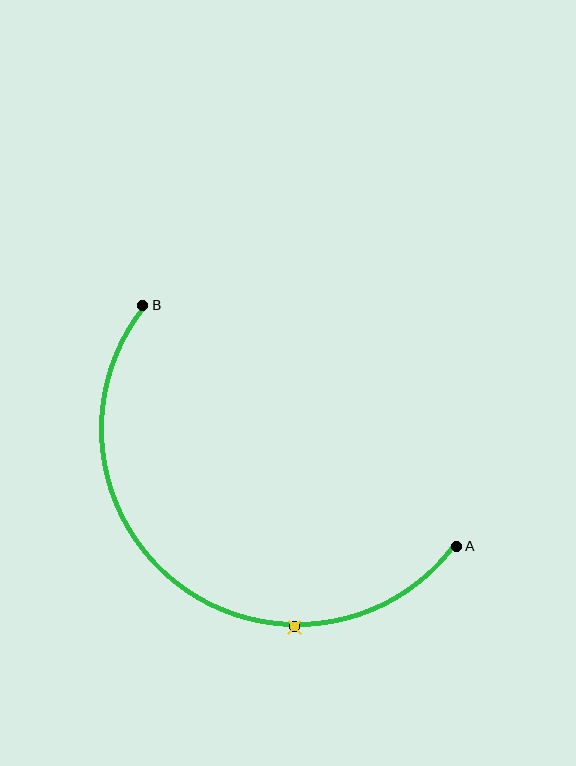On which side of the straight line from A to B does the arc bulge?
The arc bulges below and to the left of the straight line connecting A and B.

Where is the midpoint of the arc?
The arc midpoint is the point on the curve farthest from the straight line joining A and B. It sits below and to the left of that line.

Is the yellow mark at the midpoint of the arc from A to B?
No. The yellow mark lies on the arc but is closer to endpoint A. The arc midpoint would be at the point on the curve equidistant along the arc from both A and B.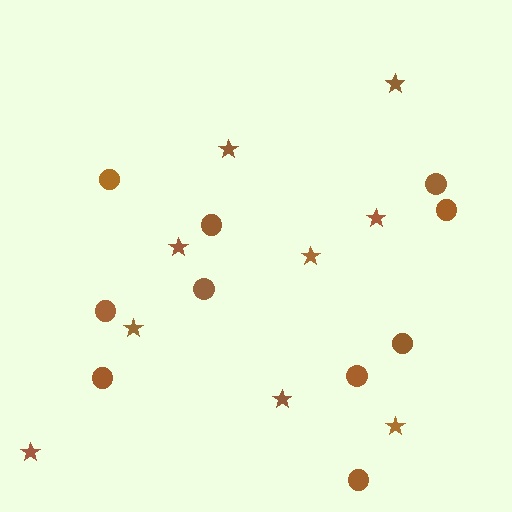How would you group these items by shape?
There are 2 groups: one group of circles (10) and one group of stars (9).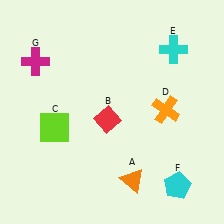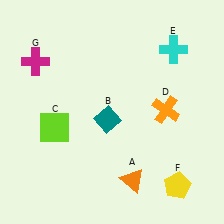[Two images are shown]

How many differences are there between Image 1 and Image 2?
There are 2 differences between the two images.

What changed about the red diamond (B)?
In Image 1, B is red. In Image 2, it changed to teal.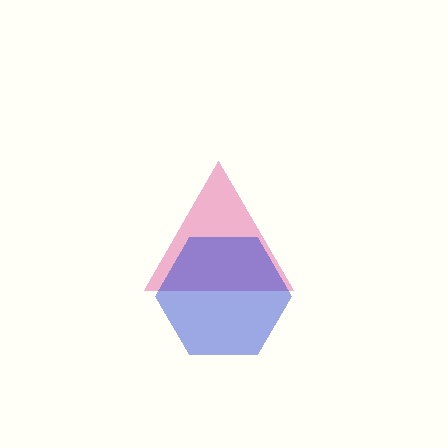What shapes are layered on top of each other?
The layered shapes are: a pink triangle, a blue hexagon.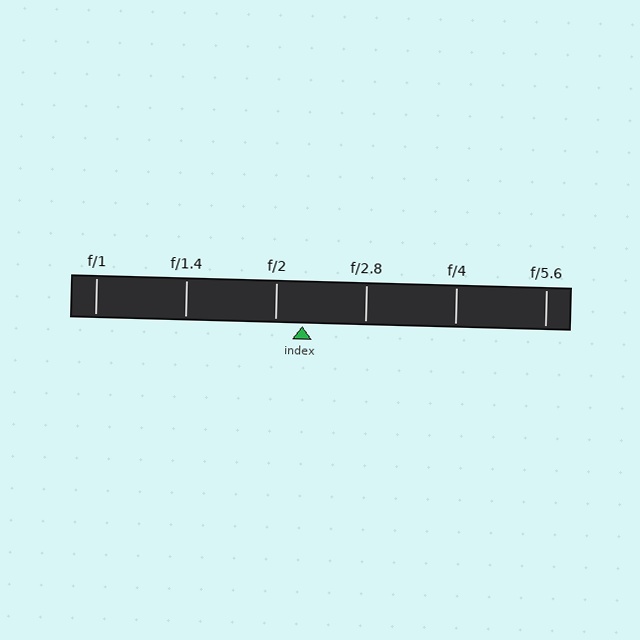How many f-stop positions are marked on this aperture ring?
There are 6 f-stop positions marked.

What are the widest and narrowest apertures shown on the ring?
The widest aperture shown is f/1 and the narrowest is f/5.6.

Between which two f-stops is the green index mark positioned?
The index mark is between f/2 and f/2.8.